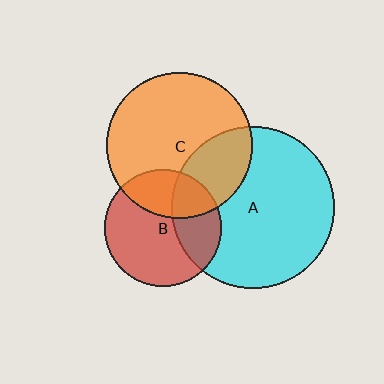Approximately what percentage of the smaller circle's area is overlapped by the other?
Approximately 30%.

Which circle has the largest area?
Circle A (cyan).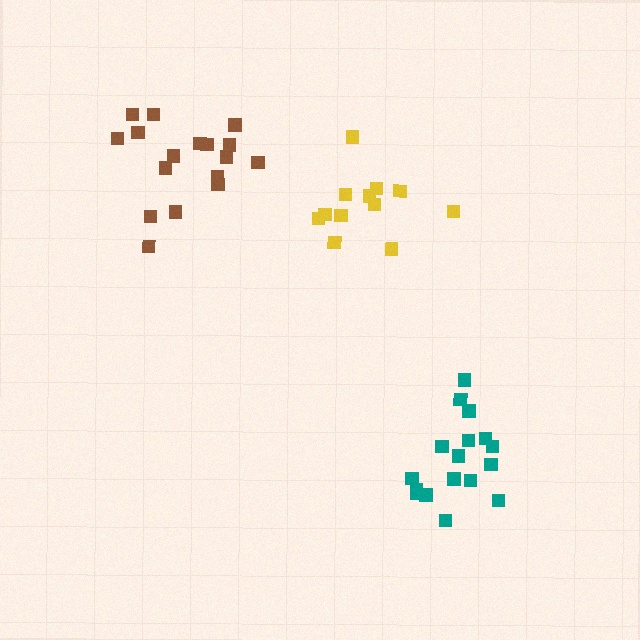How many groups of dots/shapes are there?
There are 3 groups.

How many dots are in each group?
Group 1: 17 dots, Group 2: 12 dots, Group 3: 17 dots (46 total).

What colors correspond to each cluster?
The clusters are colored: teal, yellow, brown.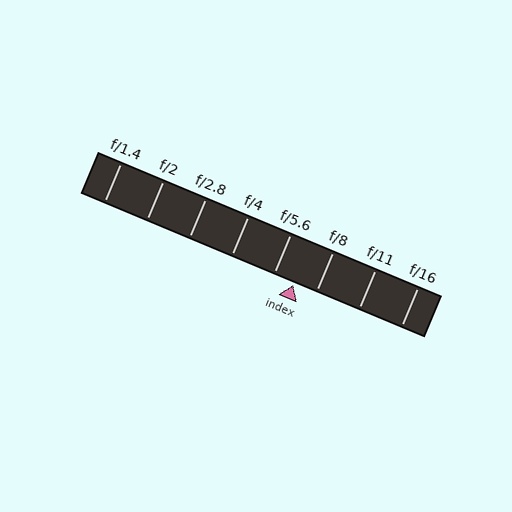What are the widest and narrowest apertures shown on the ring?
The widest aperture shown is f/1.4 and the narrowest is f/16.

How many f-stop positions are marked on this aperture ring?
There are 8 f-stop positions marked.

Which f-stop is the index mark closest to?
The index mark is closest to f/5.6.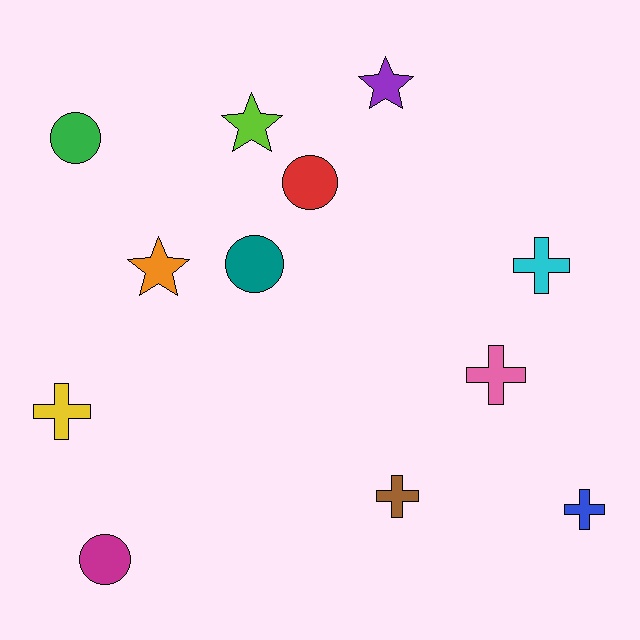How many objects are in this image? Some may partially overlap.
There are 12 objects.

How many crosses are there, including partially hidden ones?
There are 5 crosses.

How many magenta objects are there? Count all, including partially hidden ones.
There is 1 magenta object.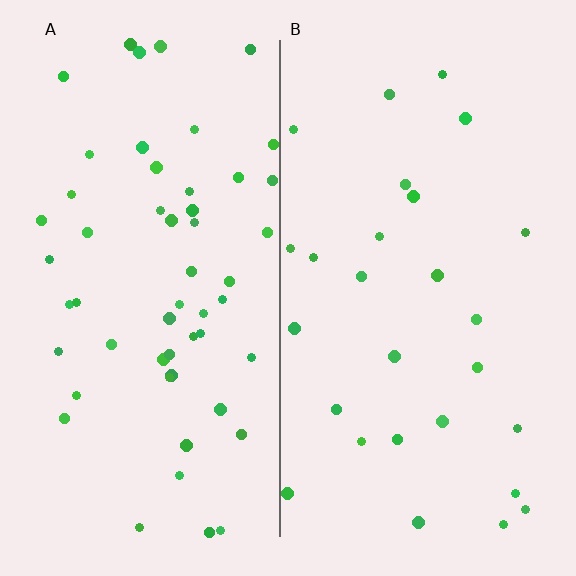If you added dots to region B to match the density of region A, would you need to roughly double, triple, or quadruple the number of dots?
Approximately double.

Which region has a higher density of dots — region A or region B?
A (the left).